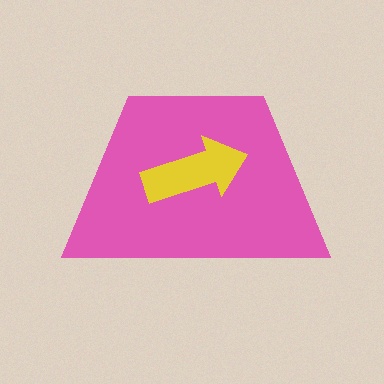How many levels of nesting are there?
2.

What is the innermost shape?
The yellow arrow.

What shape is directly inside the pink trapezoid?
The yellow arrow.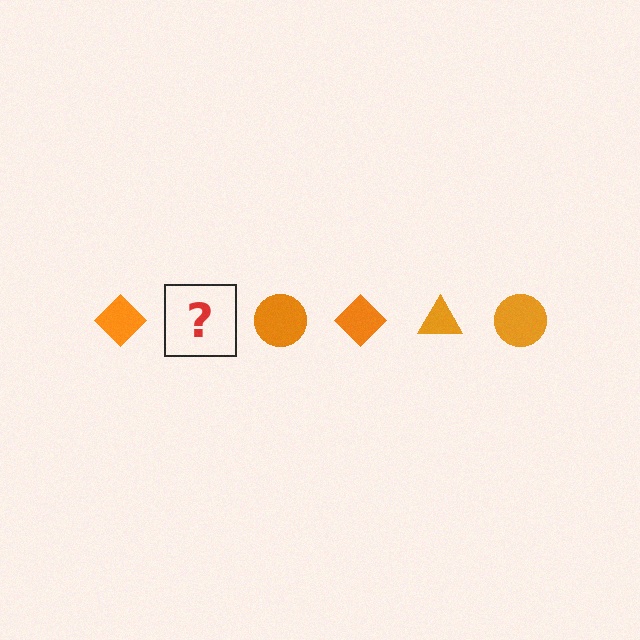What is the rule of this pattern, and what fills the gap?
The rule is that the pattern cycles through diamond, triangle, circle shapes in orange. The gap should be filled with an orange triangle.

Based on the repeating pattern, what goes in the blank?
The blank should be an orange triangle.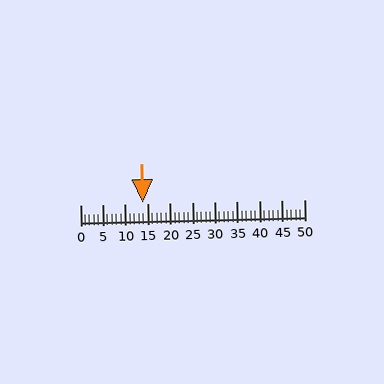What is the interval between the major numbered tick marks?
The major tick marks are spaced 5 units apart.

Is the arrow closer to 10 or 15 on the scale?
The arrow is closer to 15.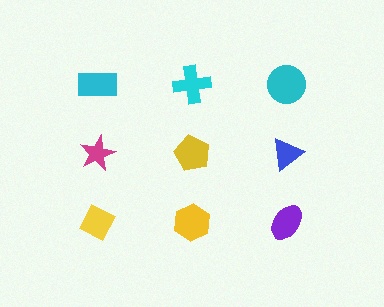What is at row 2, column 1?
A magenta star.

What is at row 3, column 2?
A yellow hexagon.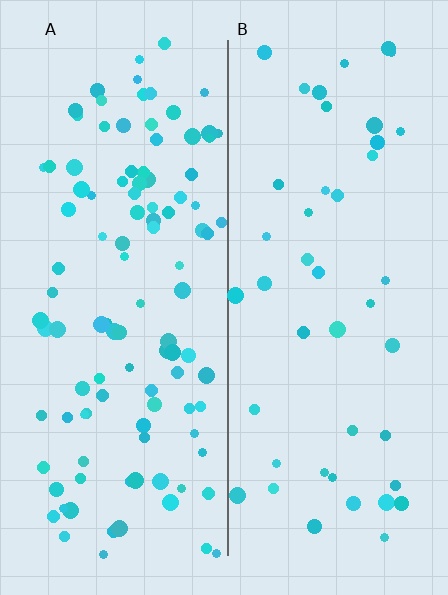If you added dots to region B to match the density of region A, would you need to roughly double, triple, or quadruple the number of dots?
Approximately double.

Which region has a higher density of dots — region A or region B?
A (the left).